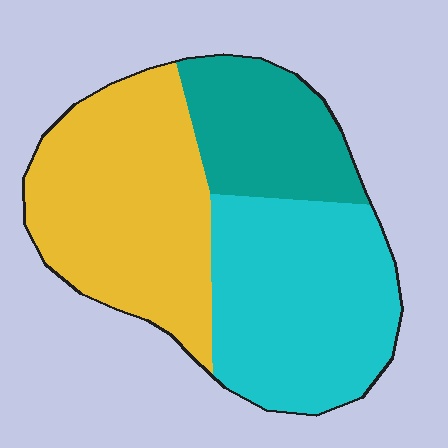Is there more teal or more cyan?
Cyan.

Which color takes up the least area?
Teal, at roughly 20%.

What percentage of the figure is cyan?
Cyan covers roughly 40% of the figure.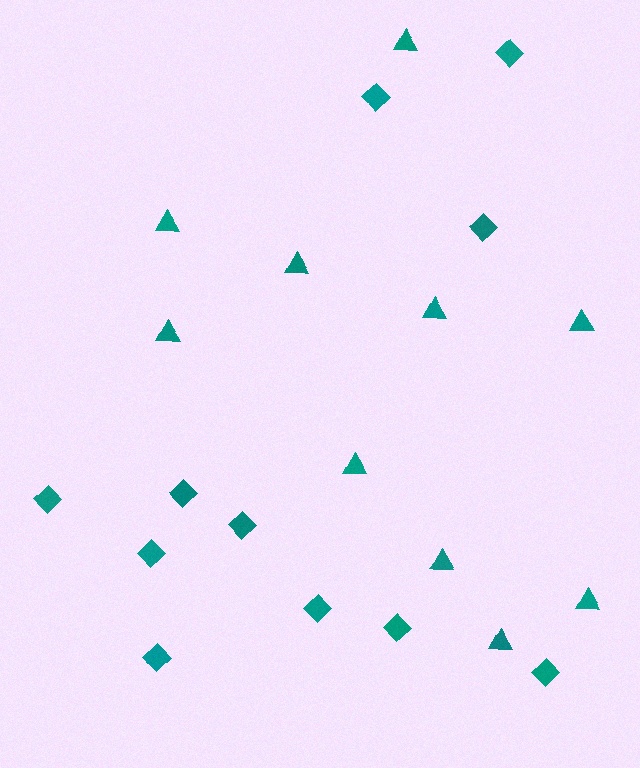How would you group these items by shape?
There are 2 groups: one group of diamonds (11) and one group of triangles (10).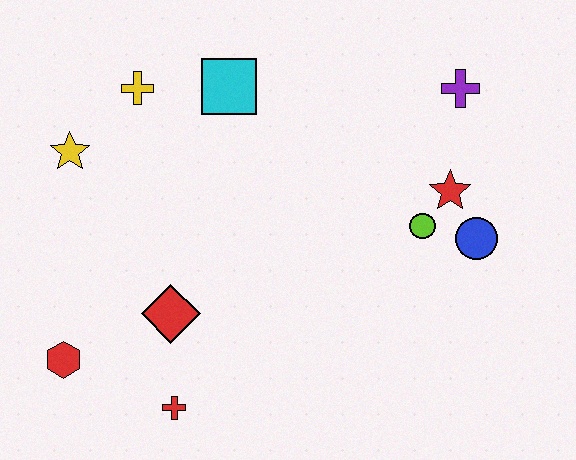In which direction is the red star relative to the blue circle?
The red star is above the blue circle.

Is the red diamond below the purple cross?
Yes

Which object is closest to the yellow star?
The yellow cross is closest to the yellow star.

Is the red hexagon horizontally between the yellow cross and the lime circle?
No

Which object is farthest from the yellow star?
The blue circle is farthest from the yellow star.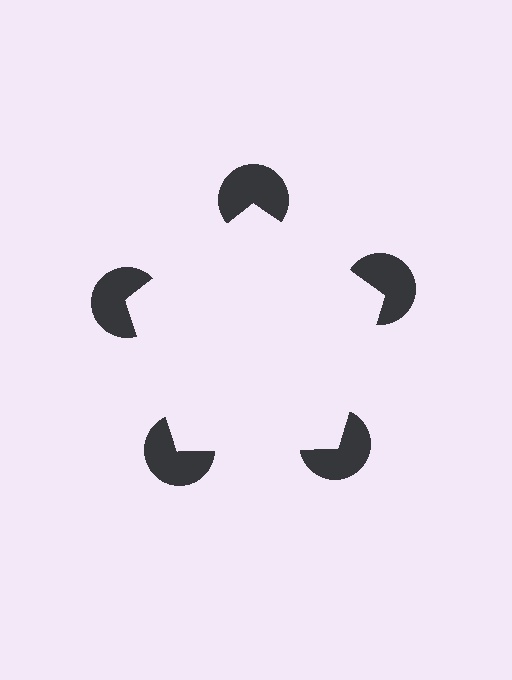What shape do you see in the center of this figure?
An illusory pentagon — its edges are inferred from the aligned wedge cuts in the pac-man discs, not physically drawn.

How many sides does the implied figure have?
5 sides.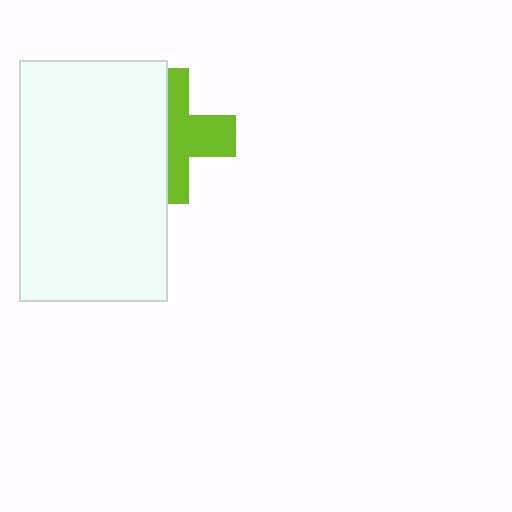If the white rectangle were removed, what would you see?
You would see the complete lime cross.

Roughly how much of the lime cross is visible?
About half of it is visible (roughly 51%).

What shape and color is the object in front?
The object in front is a white rectangle.